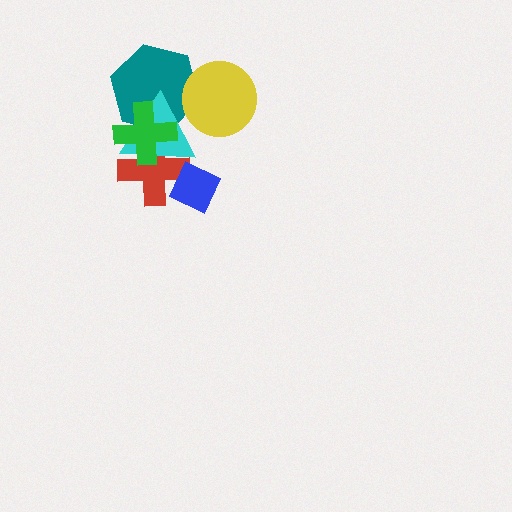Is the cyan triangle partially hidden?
Yes, it is partially covered by another shape.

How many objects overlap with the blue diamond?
1 object overlaps with the blue diamond.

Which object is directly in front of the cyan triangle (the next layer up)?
The yellow circle is directly in front of the cyan triangle.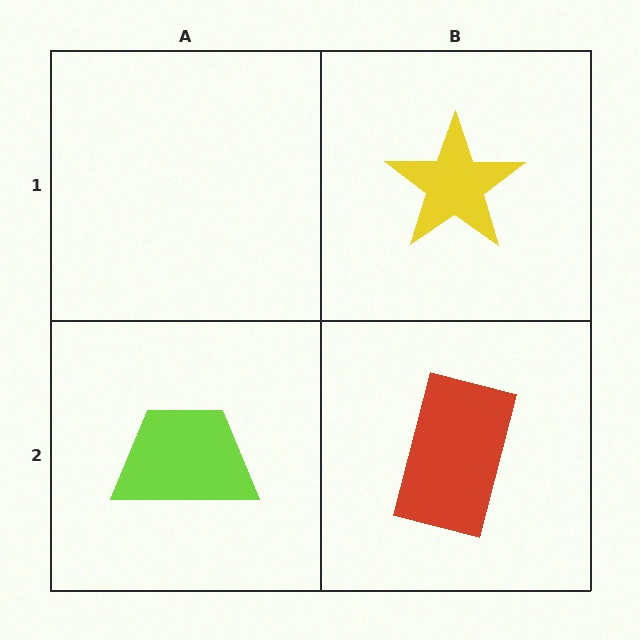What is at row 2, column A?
A lime trapezoid.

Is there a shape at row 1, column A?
No, that cell is empty.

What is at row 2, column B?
A red rectangle.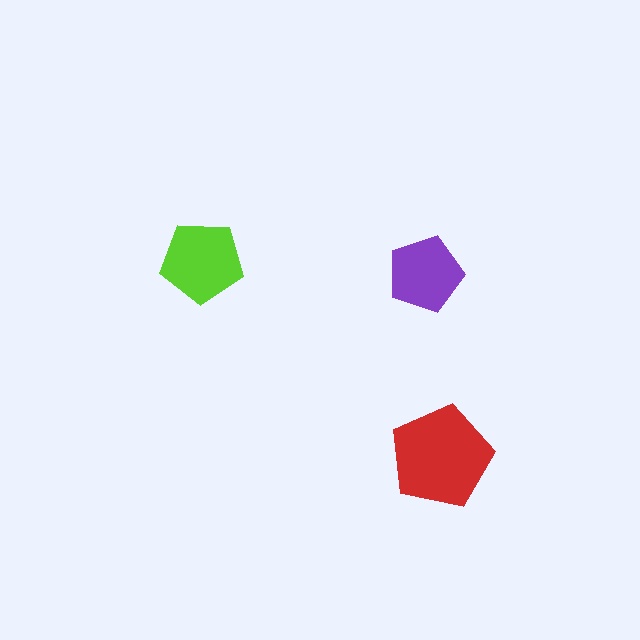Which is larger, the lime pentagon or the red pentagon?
The red one.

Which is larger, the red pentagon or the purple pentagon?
The red one.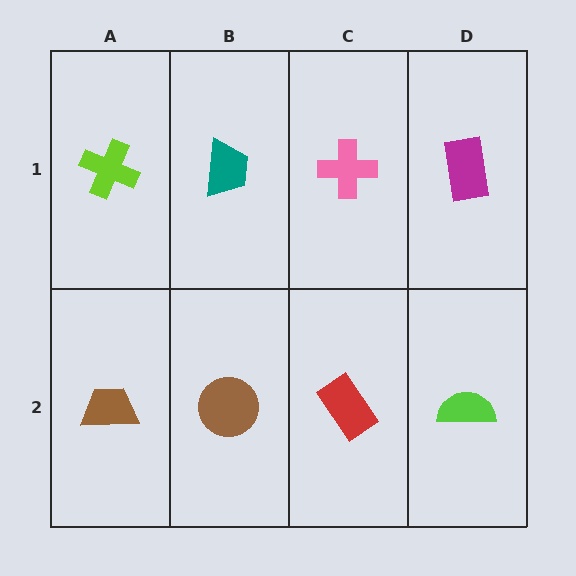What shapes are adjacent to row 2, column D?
A magenta rectangle (row 1, column D), a red rectangle (row 2, column C).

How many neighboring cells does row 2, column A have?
2.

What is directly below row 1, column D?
A lime semicircle.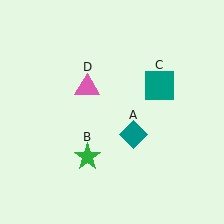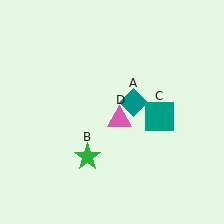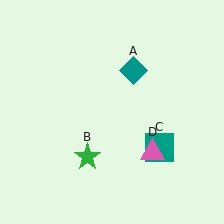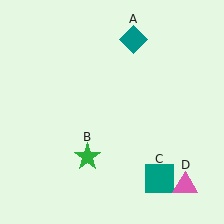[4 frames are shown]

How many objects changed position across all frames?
3 objects changed position: teal diamond (object A), teal square (object C), pink triangle (object D).